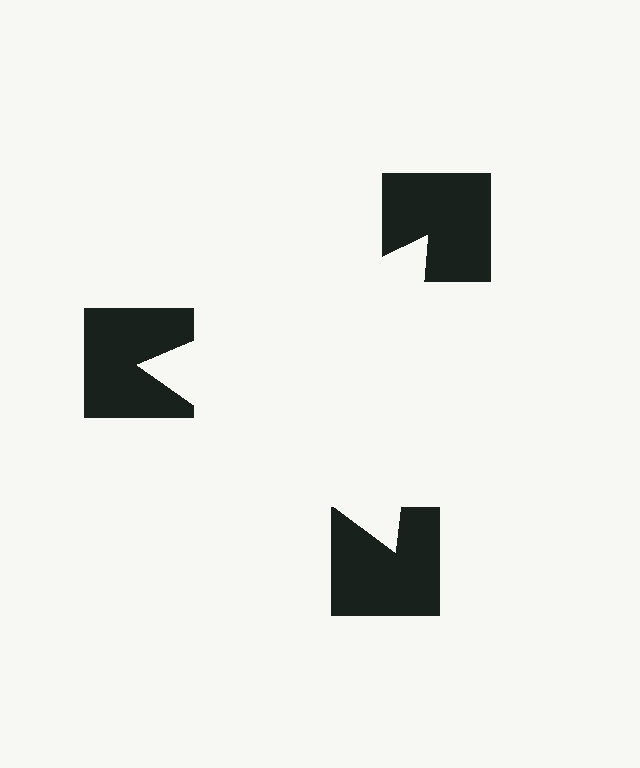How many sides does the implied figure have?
3 sides.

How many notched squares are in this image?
There are 3 — one at each vertex of the illusory triangle.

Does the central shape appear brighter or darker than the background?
It typically appears slightly brighter than the background, even though no actual brightness change is drawn.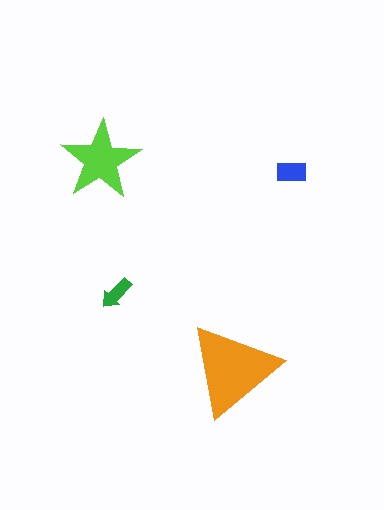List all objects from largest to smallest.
The orange triangle, the lime star, the blue rectangle, the green arrow.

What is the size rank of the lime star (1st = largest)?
2nd.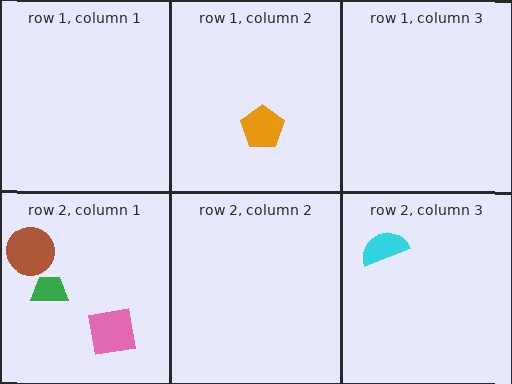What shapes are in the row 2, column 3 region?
The cyan semicircle.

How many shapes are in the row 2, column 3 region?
1.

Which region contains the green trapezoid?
The row 2, column 1 region.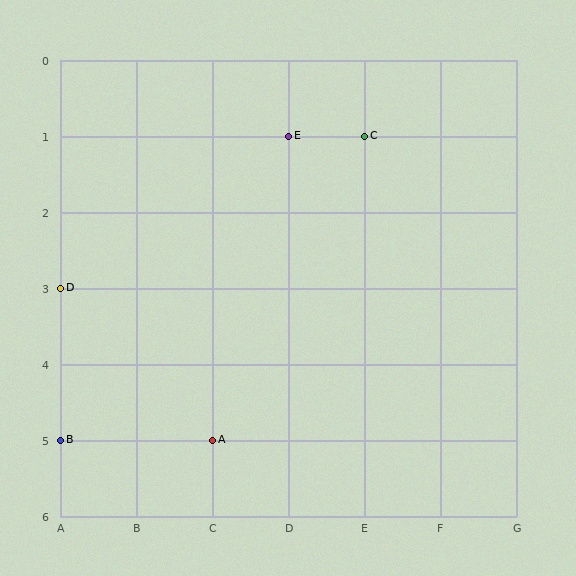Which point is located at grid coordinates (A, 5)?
Point B is at (A, 5).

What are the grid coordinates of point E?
Point E is at grid coordinates (D, 1).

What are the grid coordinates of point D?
Point D is at grid coordinates (A, 3).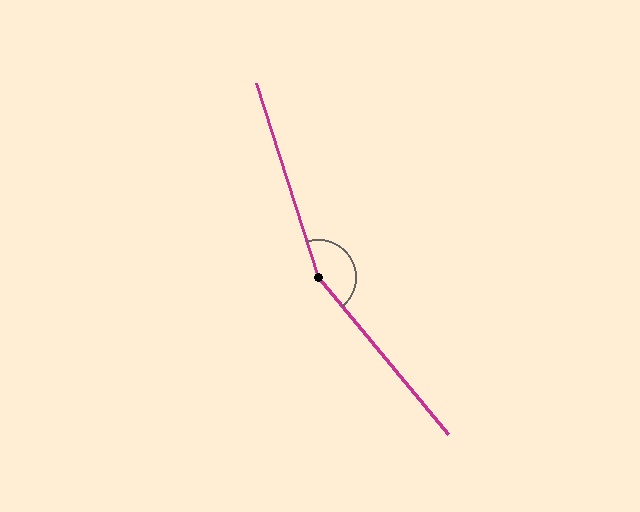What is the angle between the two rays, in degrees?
Approximately 158 degrees.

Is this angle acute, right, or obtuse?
It is obtuse.